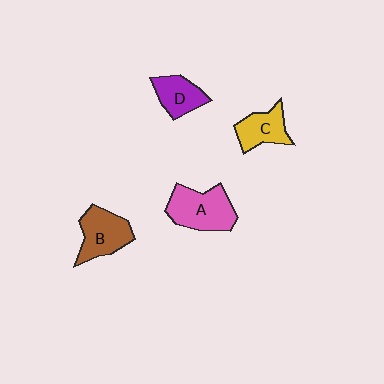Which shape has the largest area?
Shape A (pink).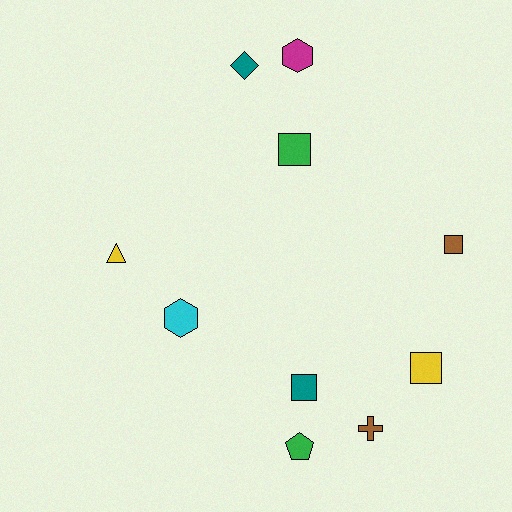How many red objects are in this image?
There are no red objects.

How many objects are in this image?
There are 10 objects.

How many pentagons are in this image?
There is 1 pentagon.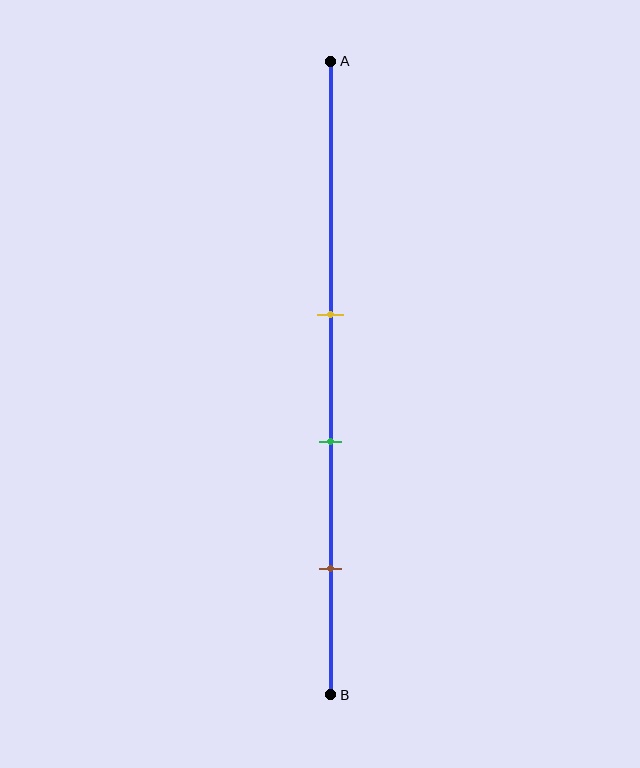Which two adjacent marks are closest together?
The yellow and green marks are the closest adjacent pair.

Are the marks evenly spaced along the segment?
Yes, the marks are approximately evenly spaced.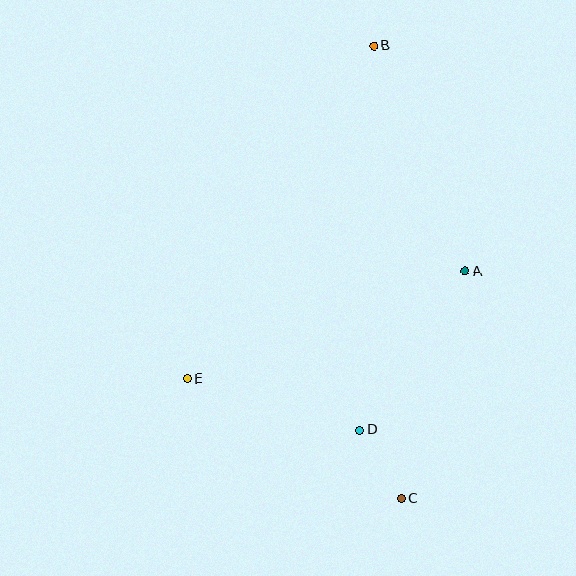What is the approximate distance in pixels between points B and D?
The distance between B and D is approximately 385 pixels.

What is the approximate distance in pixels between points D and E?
The distance between D and E is approximately 180 pixels.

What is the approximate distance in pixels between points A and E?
The distance between A and E is approximately 298 pixels.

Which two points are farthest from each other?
Points B and C are farthest from each other.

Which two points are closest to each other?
Points C and D are closest to each other.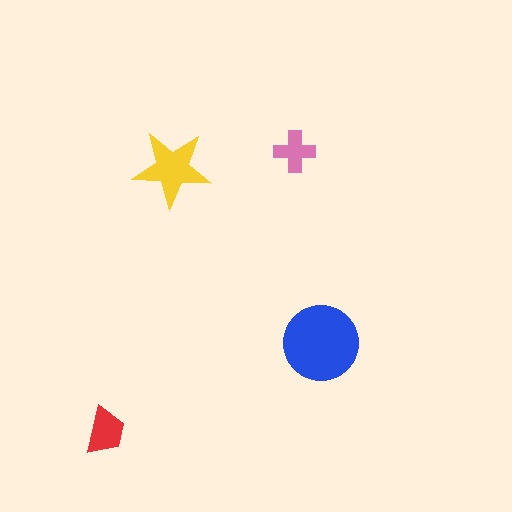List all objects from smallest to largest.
The pink cross, the red trapezoid, the yellow star, the blue circle.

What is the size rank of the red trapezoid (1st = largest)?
3rd.